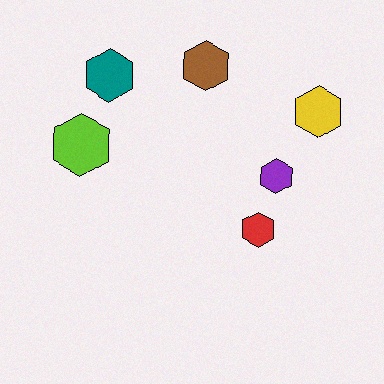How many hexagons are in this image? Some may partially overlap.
There are 6 hexagons.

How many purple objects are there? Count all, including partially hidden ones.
There is 1 purple object.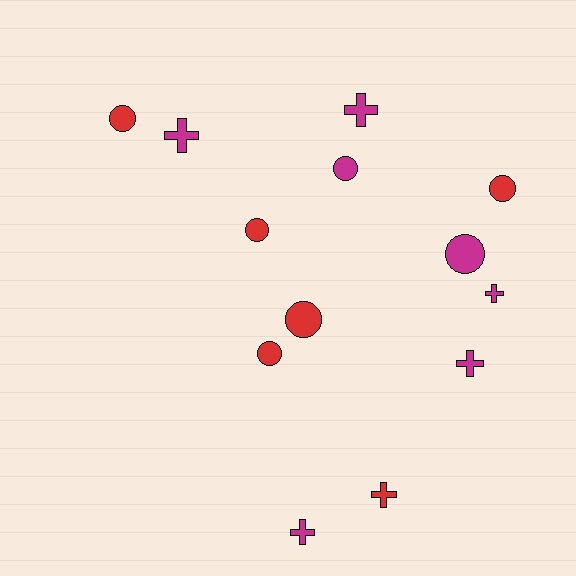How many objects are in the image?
There are 13 objects.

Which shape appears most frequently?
Circle, with 7 objects.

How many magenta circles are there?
There are 2 magenta circles.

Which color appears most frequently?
Magenta, with 7 objects.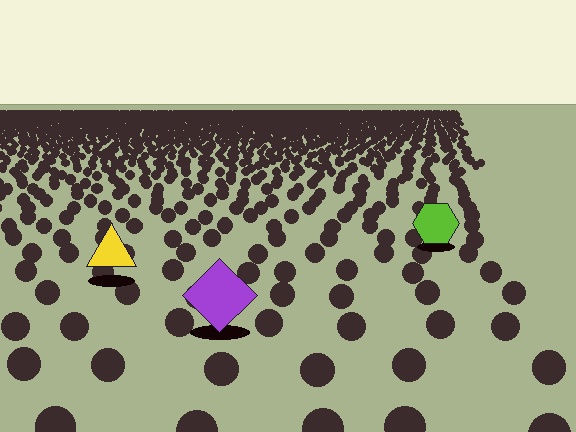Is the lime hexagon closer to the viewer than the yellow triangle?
No. The yellow triangle is closer — you can tell from the texture gradient: the ground texture is coarser near it.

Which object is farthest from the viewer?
The lime hexagon is farthest from the viewer. It appears smaller and the ground texture around it is denser.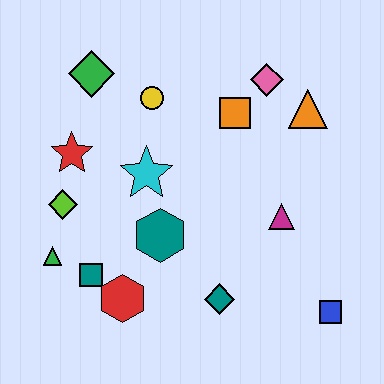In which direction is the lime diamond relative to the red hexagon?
The lime diamond is above the red hexagon.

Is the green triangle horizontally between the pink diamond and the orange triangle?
No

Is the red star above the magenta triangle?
Yes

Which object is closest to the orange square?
The pink diamond is closest to the orange square.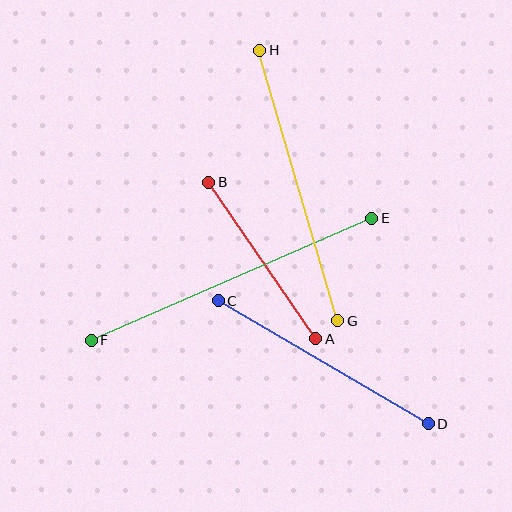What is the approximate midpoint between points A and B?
The midpoint is at approximately (262, 261) pixels.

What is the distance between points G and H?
The distance is approximately 281 pixels.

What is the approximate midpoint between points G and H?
The midpoint is at approximately (298, 186) pixels.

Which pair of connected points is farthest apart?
Points E and F are farthest apart.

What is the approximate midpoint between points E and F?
The midpoint is at approximately (231, 279) pixels.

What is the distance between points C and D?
The distance is approximately 243 pixels.